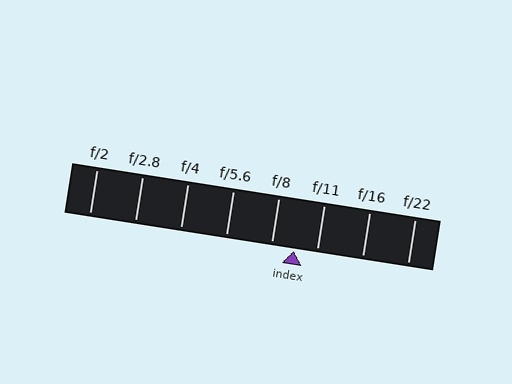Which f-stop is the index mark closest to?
The index mark is closest to f/11.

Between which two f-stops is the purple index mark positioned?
The index mark is between f/8 and f/11.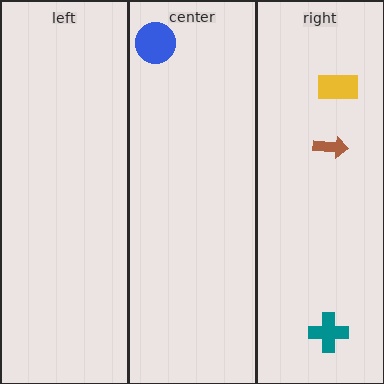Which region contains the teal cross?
The right region.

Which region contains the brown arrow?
The right region.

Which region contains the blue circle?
The center region.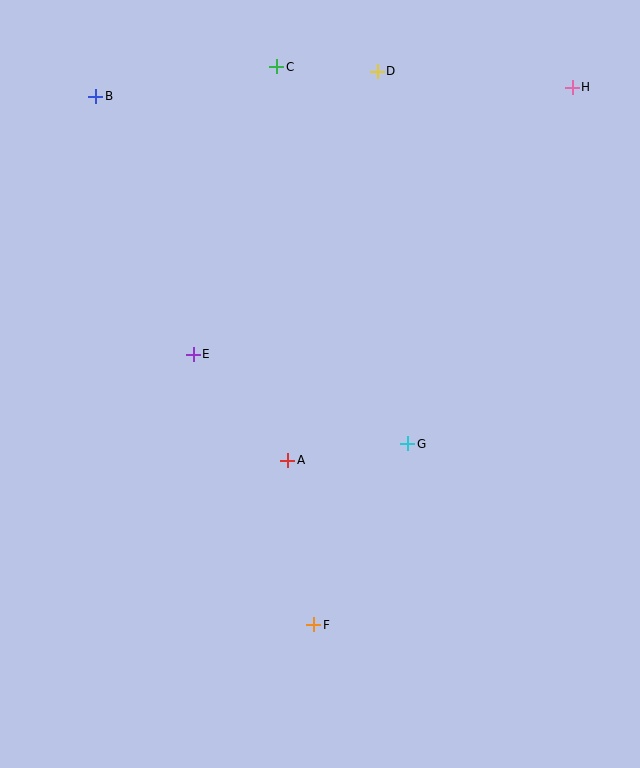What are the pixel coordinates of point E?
Point E is at (193, 354).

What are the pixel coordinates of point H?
Point H is at (572, 87).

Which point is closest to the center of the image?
Point A at (288, 460) is closest to the center.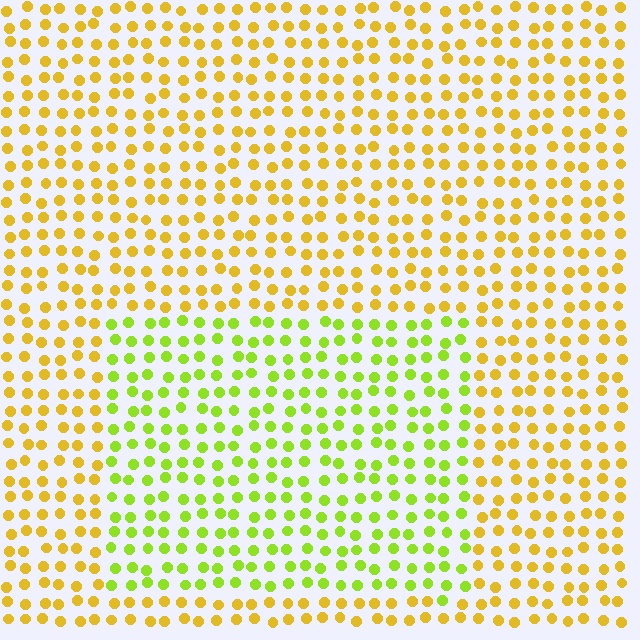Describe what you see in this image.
The image is filled with small yellow elements in a uniform arrangement. A rectangle-shaped region is visible where the elements are tinted to a slightly different hue, forming a subtle color boundary.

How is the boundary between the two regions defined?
The boundary is defined purely by a slight shift in hue (about 40 degrees). Spacing, size, and orientation are identical on both sides.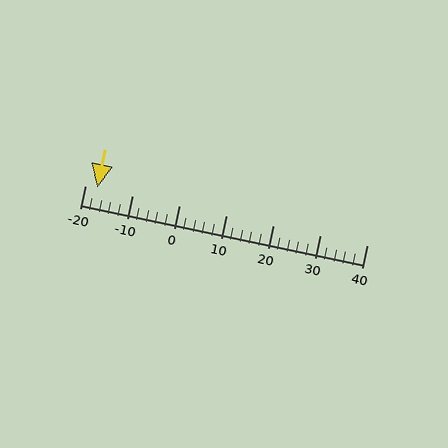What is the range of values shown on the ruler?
The ruler shows values from -20 to 40.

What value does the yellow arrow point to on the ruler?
The yellow arrow points to approximately -17.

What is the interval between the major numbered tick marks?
The major tick marks are spaced 10 units apart.